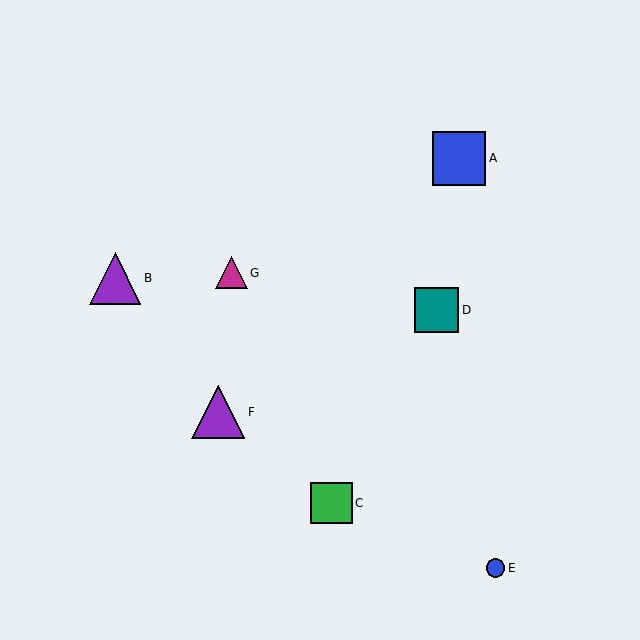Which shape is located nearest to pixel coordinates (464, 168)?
The blue square (labeled A) at (459, 159) is nearest to that location.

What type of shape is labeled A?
Shape A is a blue square.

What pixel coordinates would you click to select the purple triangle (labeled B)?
Click at (115, 278) to select the purple triangle B.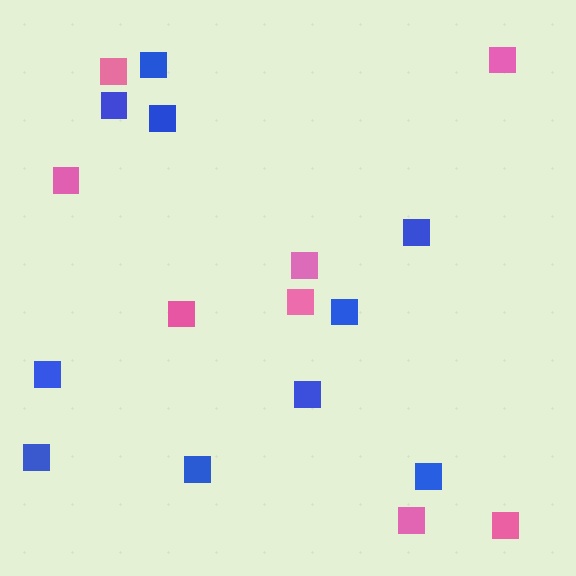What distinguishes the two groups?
There are 2 groups: one group of pink squares (8) and one group of blue squares (10).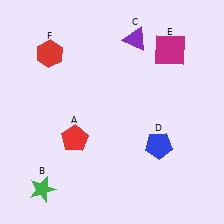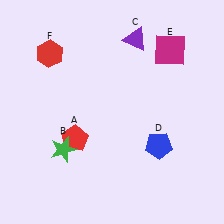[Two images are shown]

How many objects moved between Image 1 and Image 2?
1 object moved between the two images.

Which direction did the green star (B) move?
The green star (B) moved up.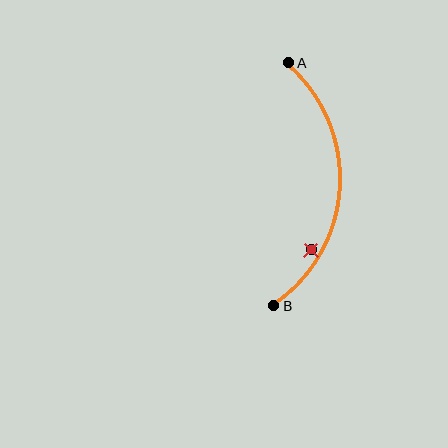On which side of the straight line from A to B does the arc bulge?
The arc bulges to the right of the straight line connecting A and B.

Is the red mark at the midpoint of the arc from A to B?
No — the red mark does not lie on the arc at all. It sits slightly inside the curve.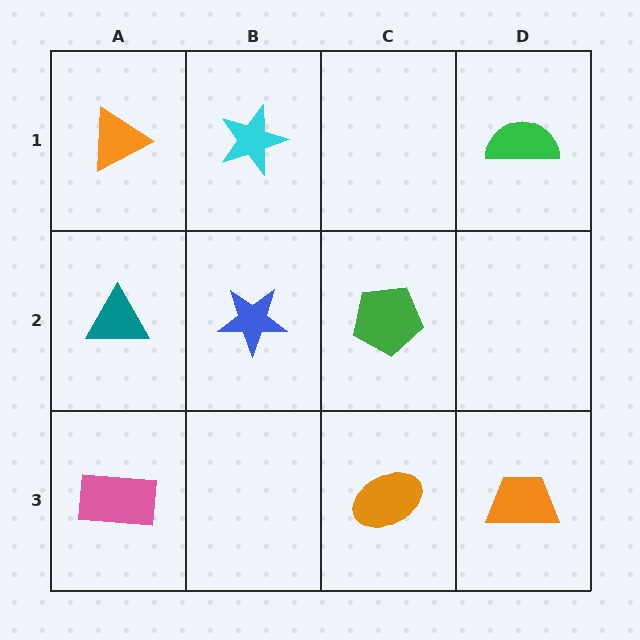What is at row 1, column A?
An orange triangle.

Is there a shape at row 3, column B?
No, that cell is empty.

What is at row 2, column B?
A blue star.